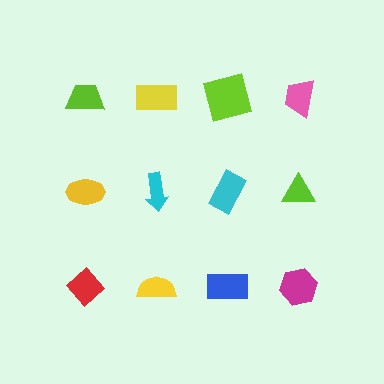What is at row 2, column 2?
A cyan arrow.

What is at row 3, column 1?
A red diamond.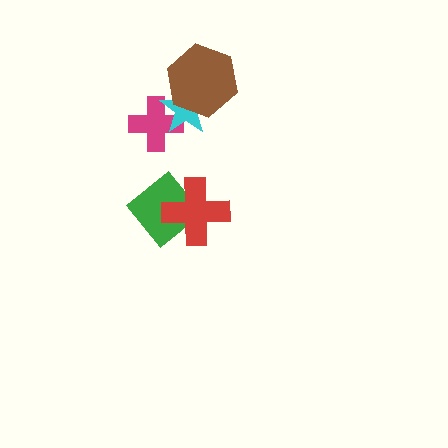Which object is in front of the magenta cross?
The cyan star is in front of the magenta cross.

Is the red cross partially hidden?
No, no other shape covers it.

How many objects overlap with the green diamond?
1 object overlaps with the green diamond.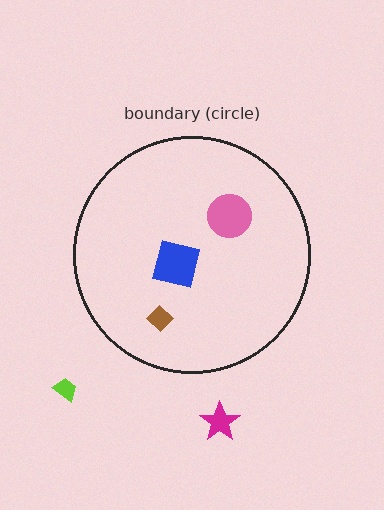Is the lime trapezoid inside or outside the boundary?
Outside.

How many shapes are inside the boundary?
3 inside, 2 outside.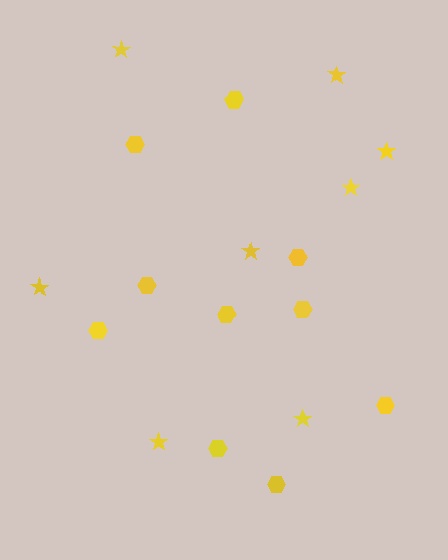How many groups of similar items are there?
There are 2 groups: one group of stars (8) and one group of hexagons (10).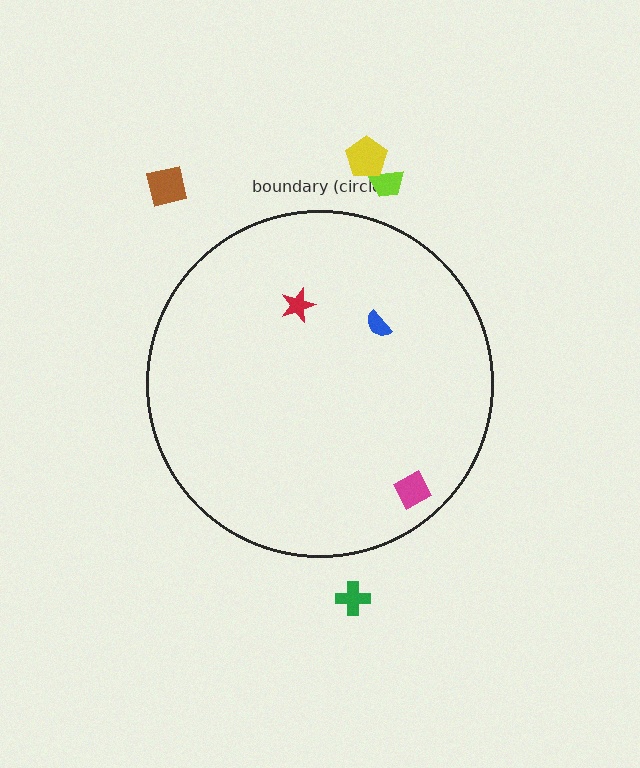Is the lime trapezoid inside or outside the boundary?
Outside.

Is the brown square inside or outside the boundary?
Outside.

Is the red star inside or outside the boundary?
Inside.